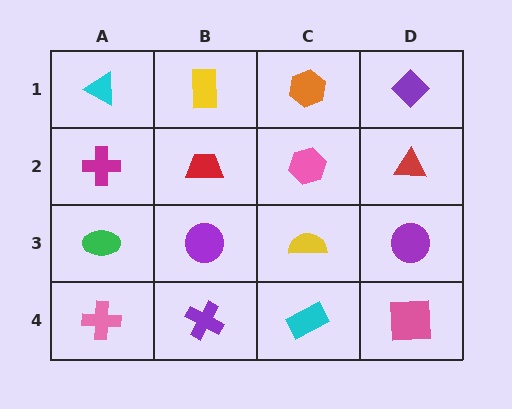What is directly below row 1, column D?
A red triangle.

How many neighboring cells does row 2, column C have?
4.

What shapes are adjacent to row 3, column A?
A magenta cross (row 2, column A), a pink cross (row 4, column A), a purple circle (row 3, column B).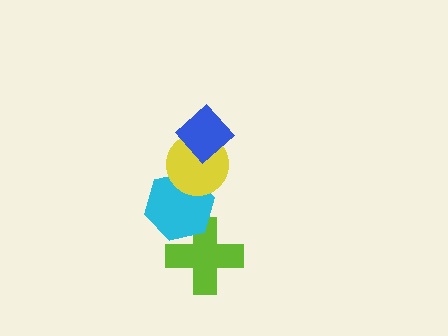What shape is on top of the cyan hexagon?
The yellow circle is on top of the cyan hexagon.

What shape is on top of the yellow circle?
The blue diamond is on top of the yellow circle.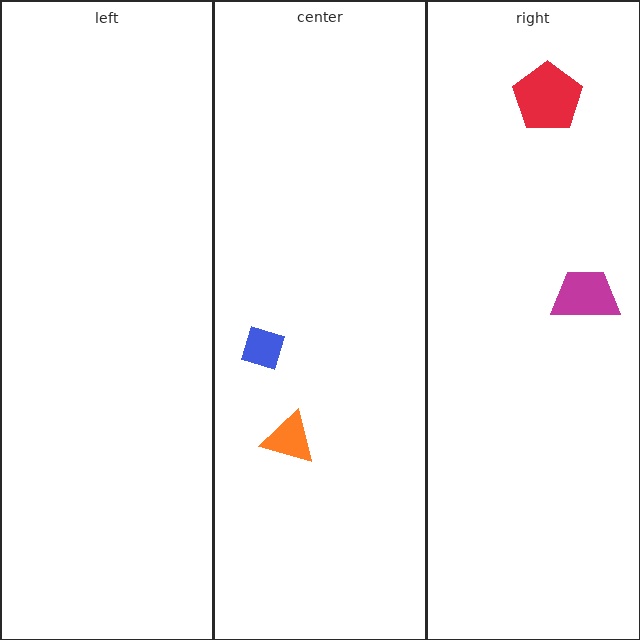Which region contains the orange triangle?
The center region.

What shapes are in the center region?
The orange triangle, the blue diamond.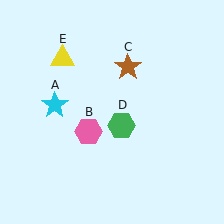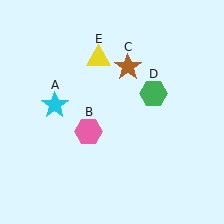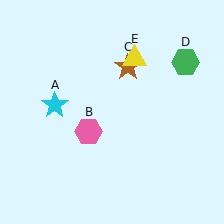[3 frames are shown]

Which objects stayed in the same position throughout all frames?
Cyan star (object A) and pink hexagon (object B) and brown star (object C) remained stationary.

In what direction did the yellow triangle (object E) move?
The yellow triangle (object E) moved right.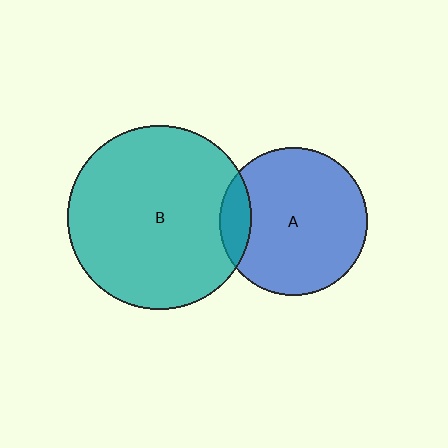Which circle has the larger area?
Circle B (teal).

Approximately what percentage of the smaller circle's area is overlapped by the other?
Approximately 15%.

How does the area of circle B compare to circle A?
Approximately 1.5 times.